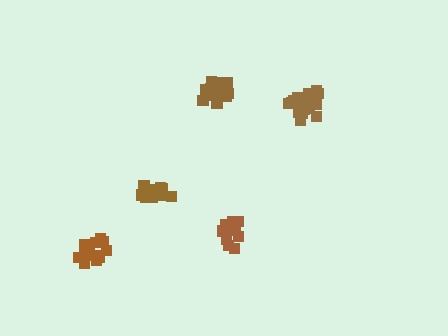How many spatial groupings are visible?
There are 5 spatial groupings.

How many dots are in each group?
Group 1: 14 dots, Group 2: 14 dots, Group 3: 15 dots, Group 4: 20 dots, Group 5: 16 dots (79 total).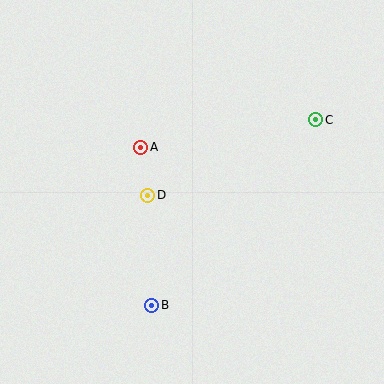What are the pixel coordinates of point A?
Point A is at (141, 147).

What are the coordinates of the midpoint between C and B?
The midpoint between C and B is at (234, 213).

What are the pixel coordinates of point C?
Point C is at (316, 120).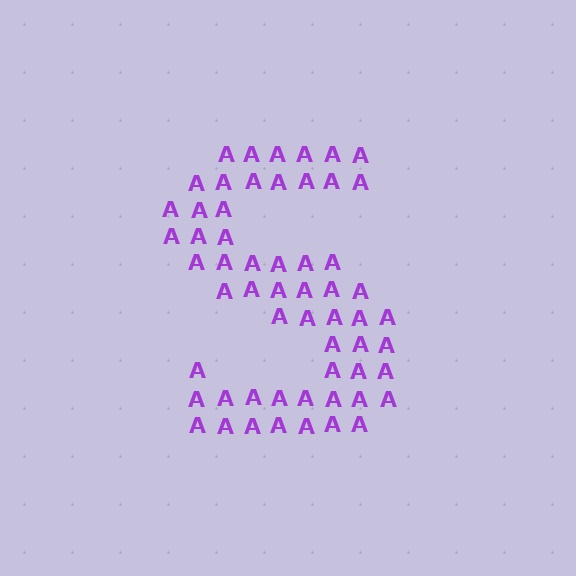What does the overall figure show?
The overall figure shows the letter S.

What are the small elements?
The small elements are letter A's.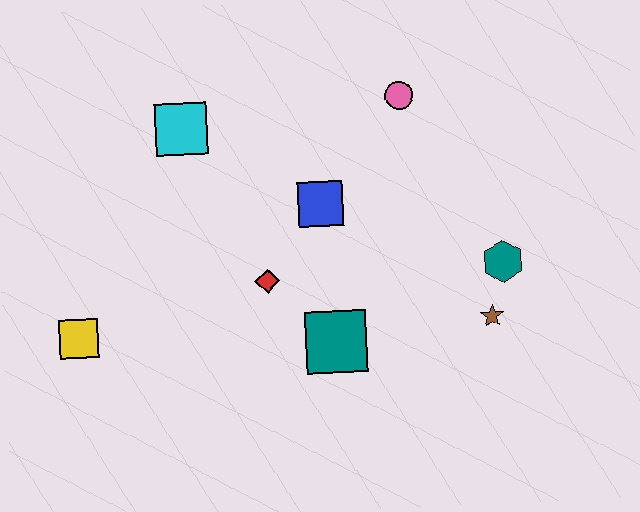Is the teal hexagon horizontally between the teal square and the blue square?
No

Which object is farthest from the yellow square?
The teal hexagon is farthest from the yellow square.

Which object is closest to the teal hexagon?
The brown star is closest to the teal hexagon.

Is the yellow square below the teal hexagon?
Yes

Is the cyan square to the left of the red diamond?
Yes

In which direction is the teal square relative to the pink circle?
The teal square is below the pink circle.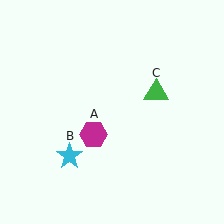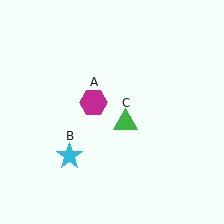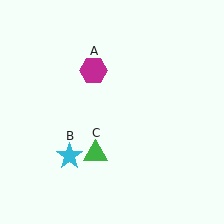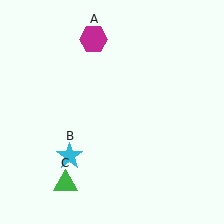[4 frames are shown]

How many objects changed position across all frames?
2 objects changed position: magenta hexagon (object A), green triangle (object C).